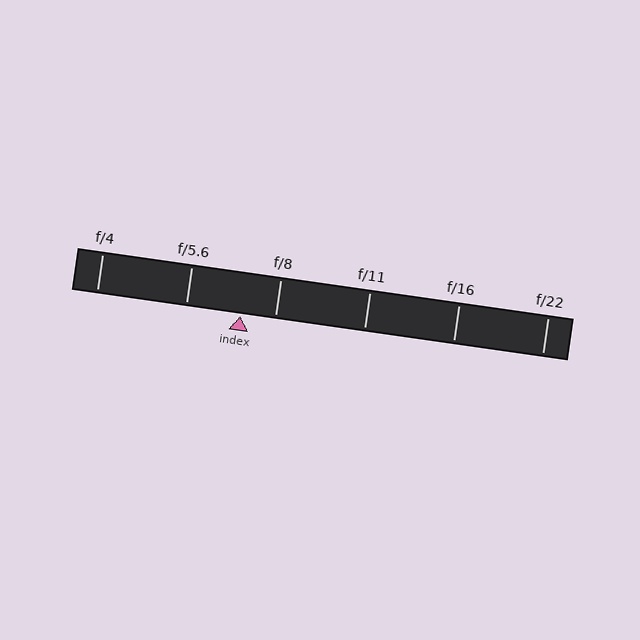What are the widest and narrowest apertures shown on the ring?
The widest aperture shown is f/4 and the narrowest is f/22.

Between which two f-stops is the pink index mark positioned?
The index mark is between f/5.6 and f/8.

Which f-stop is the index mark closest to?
The index mark is closest to f/8.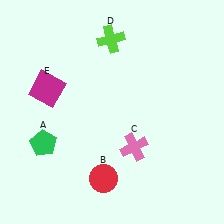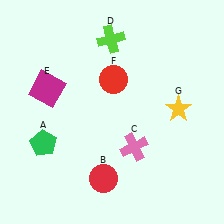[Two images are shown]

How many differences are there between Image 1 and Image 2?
There are 2 differences between the two images.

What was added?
A red circle (F), a yellow star (G) were added in Image 2.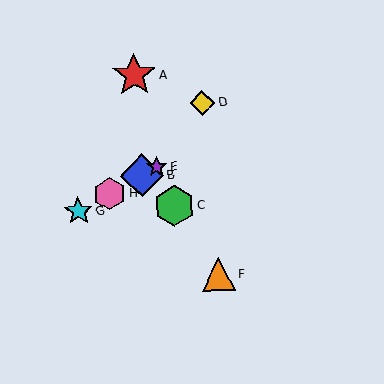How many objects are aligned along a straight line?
4 objects (B, E, G, H) are aligned along a straight line.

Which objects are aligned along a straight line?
Objects B, E, G, H are aligned along a straight line.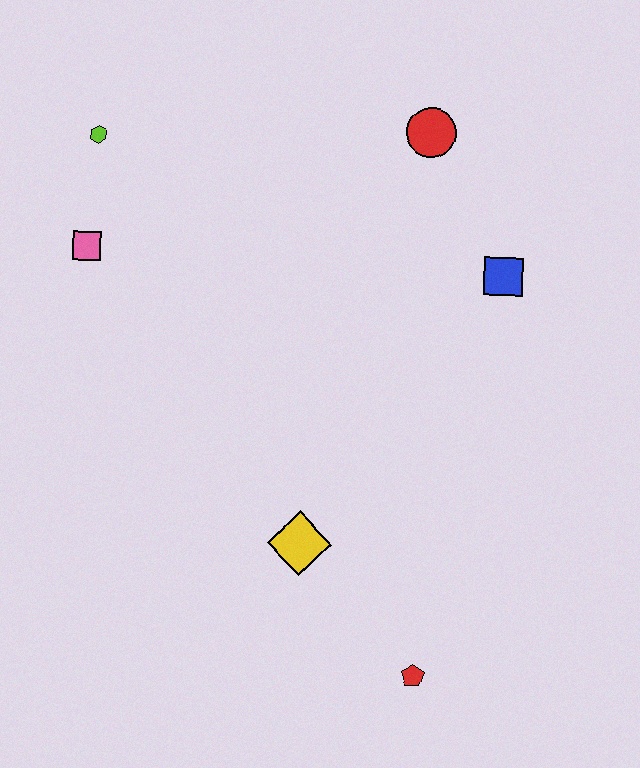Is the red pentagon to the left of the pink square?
No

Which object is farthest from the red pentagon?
The lime hexagon is farthest from the red pentagon.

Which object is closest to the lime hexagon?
The pink square is closest to the lime hexagon.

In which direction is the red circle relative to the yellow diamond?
The red circle is above the yellow diamond.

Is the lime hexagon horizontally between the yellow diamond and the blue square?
No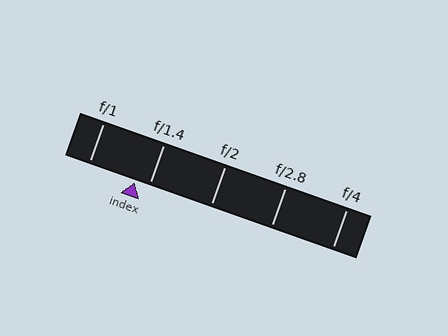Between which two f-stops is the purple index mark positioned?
The index mark is between f/1 and f/1.4.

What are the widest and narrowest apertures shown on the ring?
The widest aperture shown is f/1 and the narrowest is f/4.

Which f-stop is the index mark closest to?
The index mark is closest to f/1.4.